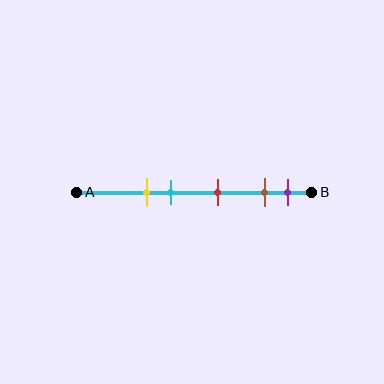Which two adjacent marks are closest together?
The brown and purple marks are the closest adjacent pair.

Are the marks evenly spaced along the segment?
No, the marks are not evenly spaced.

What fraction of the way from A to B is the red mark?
The red mark is approximately 60% (0.6) of the way from A to B.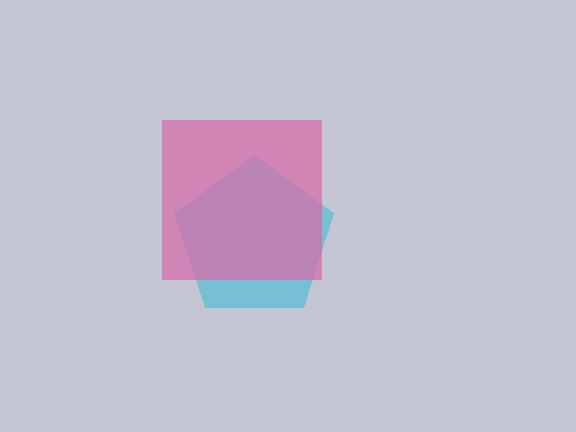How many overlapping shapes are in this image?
There are 2 overlapping shapes in the image.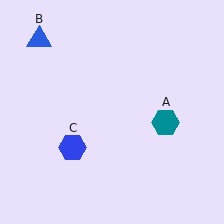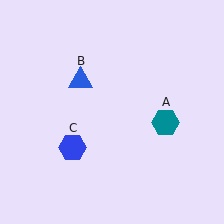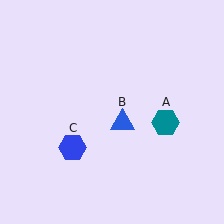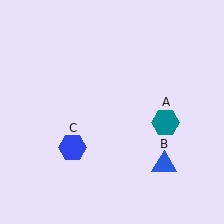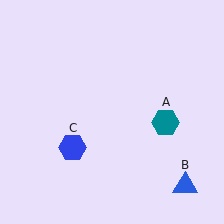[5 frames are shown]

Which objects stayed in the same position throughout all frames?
Teal hexagon (object A) and blue hexagon (object C) remained stationary.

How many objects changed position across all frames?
1 object changed position: blue triangle (object B).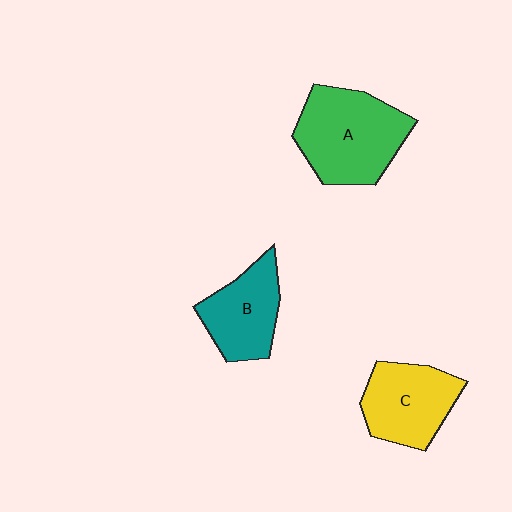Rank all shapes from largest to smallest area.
From largest to smallest: A (green), C (yellow), B (teal).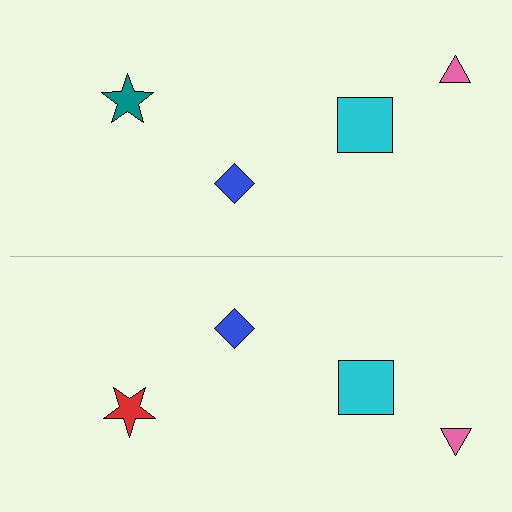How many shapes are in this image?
There are 8 shapes in this image.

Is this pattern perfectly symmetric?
No, the pattern is not perfectly symmetric. The red star on the bottom side breaks the symmetry — its mirror counterpart is teal.